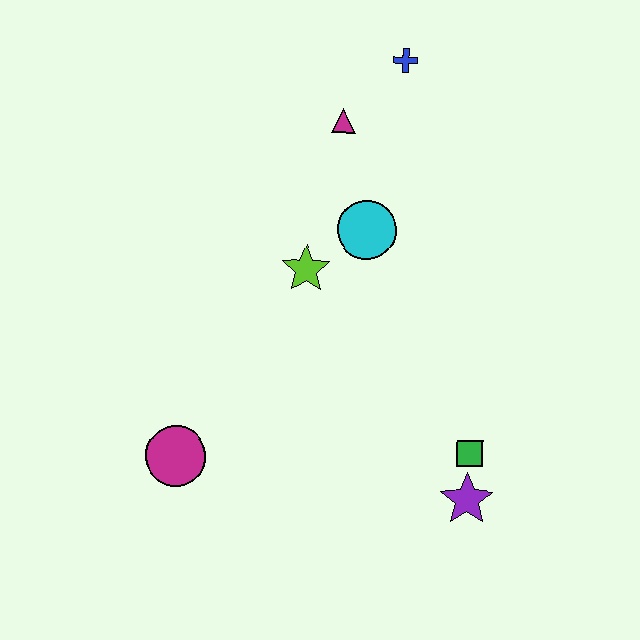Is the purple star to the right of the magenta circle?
Yes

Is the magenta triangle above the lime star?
Yes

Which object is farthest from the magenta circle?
The blue cross is farthest from the magenta circle.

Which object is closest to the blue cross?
The magenta triangle is closest to the blue cross.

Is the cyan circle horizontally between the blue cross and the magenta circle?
Yes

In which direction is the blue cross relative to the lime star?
The blue cross is above the lime star.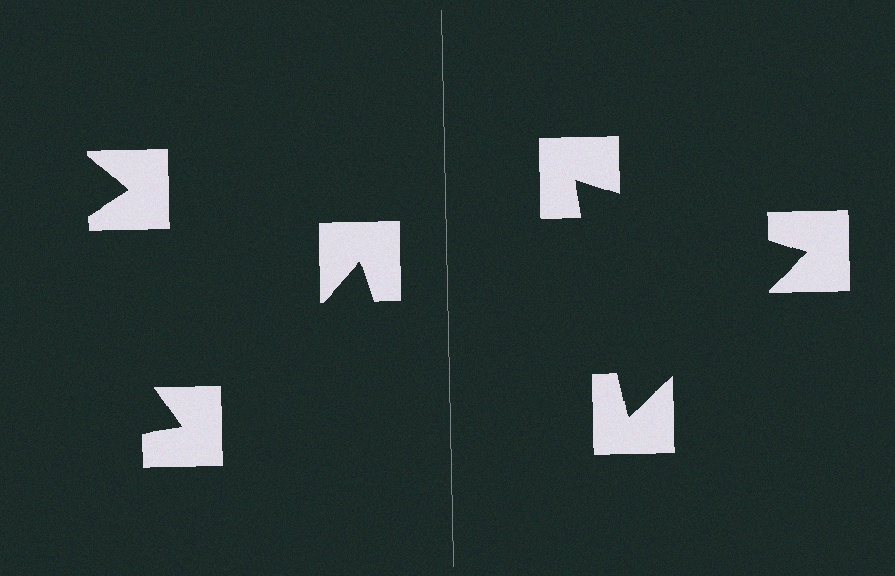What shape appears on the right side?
An illusory triangle.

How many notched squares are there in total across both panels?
6 — 3 on each side.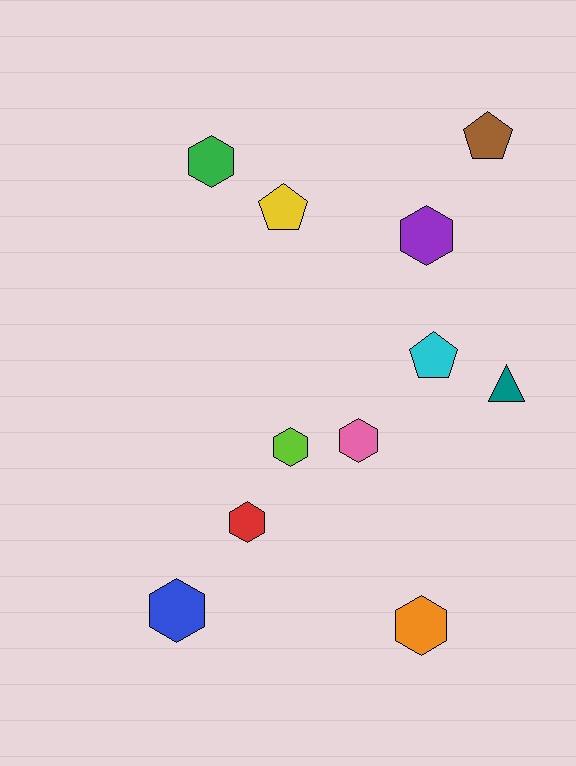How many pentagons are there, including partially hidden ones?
There are 3 pentagons.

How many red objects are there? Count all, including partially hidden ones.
There is 1 red object.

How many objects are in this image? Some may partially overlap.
There are 11 objects.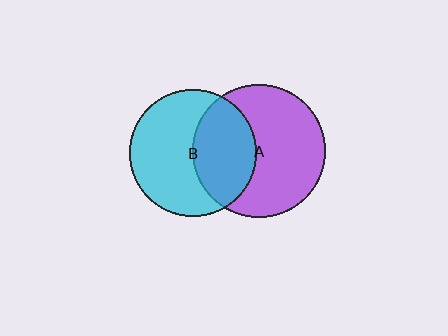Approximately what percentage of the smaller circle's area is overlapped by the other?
Approximately 40%.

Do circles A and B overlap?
Yes.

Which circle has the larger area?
Circle A (purple).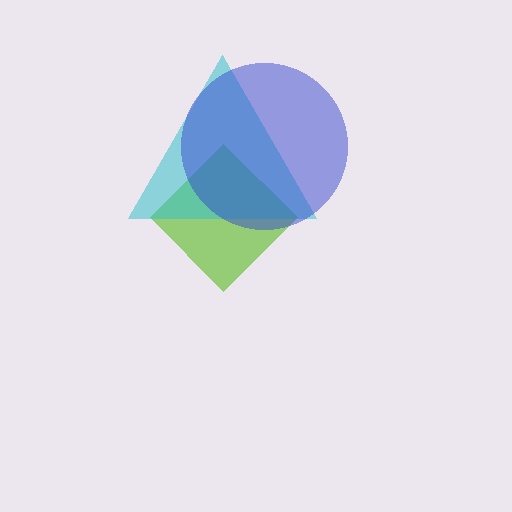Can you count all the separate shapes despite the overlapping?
Yes, there are 3 separate shapes.